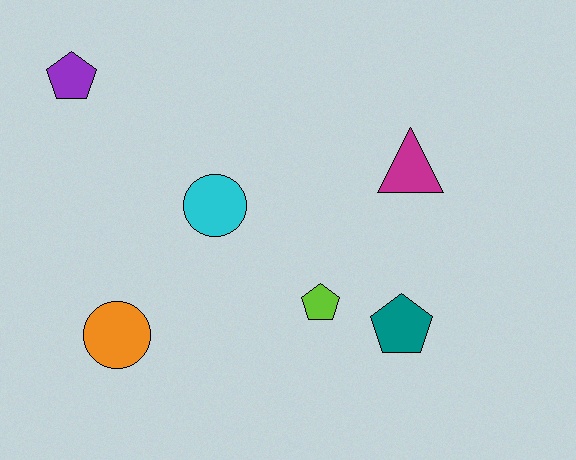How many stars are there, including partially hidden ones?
There are no stars.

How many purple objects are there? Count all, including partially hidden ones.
There is 1 purple object.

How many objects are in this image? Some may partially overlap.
There are 6 objects.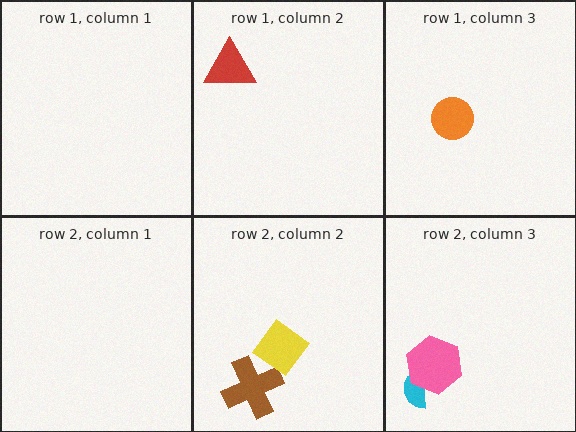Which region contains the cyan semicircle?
The row 2, column 3 region.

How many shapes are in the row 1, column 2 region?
1.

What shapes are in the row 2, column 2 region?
The brown cross, the yellow diamond.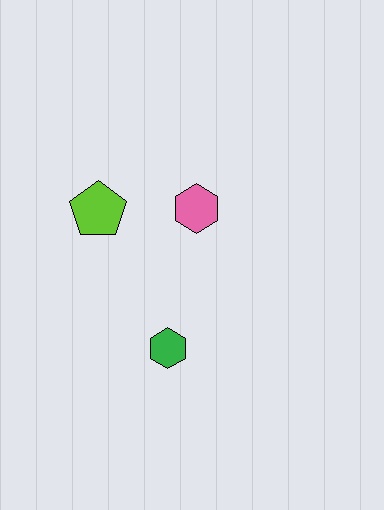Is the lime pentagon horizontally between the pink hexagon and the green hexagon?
No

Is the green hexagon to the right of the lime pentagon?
Yes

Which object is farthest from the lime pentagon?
The green hexagon is farthest from the lime pentagon.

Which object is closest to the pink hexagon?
The lime pentagon is closest to the pink hexagon.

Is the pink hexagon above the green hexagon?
Yes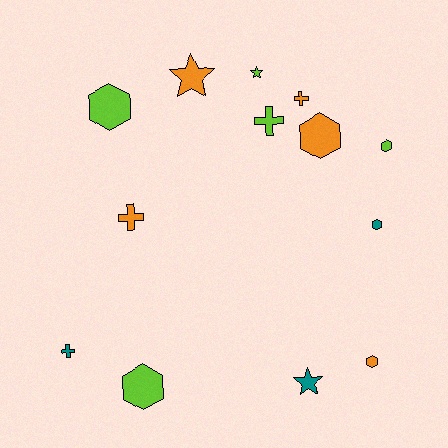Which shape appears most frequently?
Hexagon, with 6 objects.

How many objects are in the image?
There are 13 objects.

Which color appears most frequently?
Orange, with 5 objects.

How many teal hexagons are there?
There is 1 teal hexagon.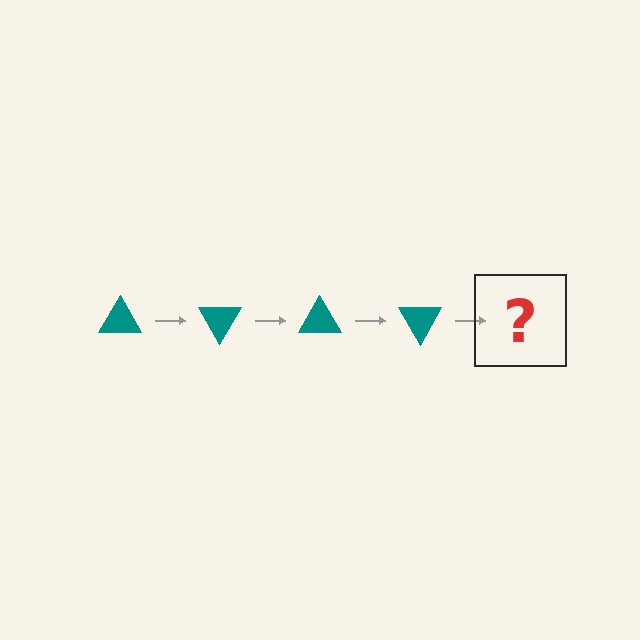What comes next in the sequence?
The next element should be a teal triangle rotated 240 degrees.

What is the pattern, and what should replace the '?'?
The pattern is that the triangle rotates 60 degrees each step. The '?' should be a teal triangle rotated 240 degrees.